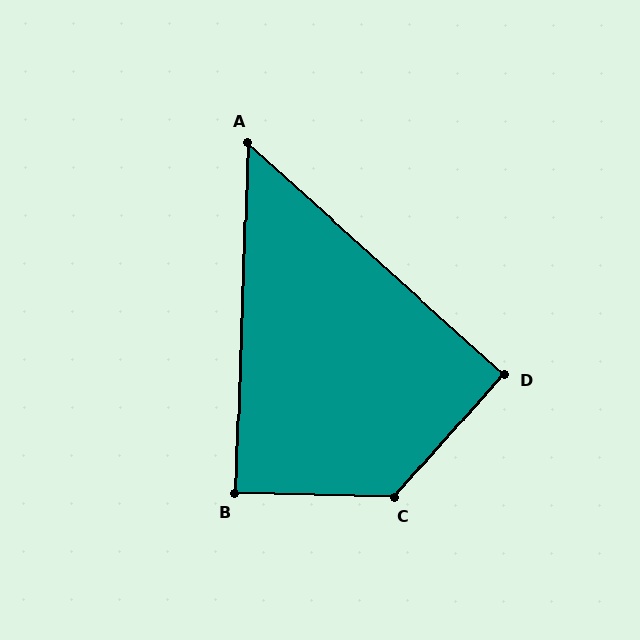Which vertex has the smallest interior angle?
A, at approximately 50 degrees.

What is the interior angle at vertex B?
Approximately 90 degrees (approximately right).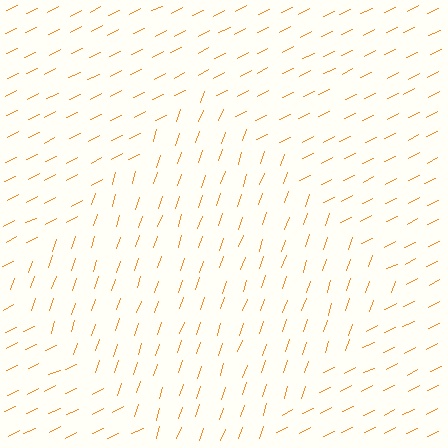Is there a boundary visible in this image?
Yes, there is a texture boundary formed by a change in line orientation.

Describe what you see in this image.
The image is filled with small orange line segments. A diamond region in the image has lines oriented differently from the surrounding lines, creating a visible texture boundary.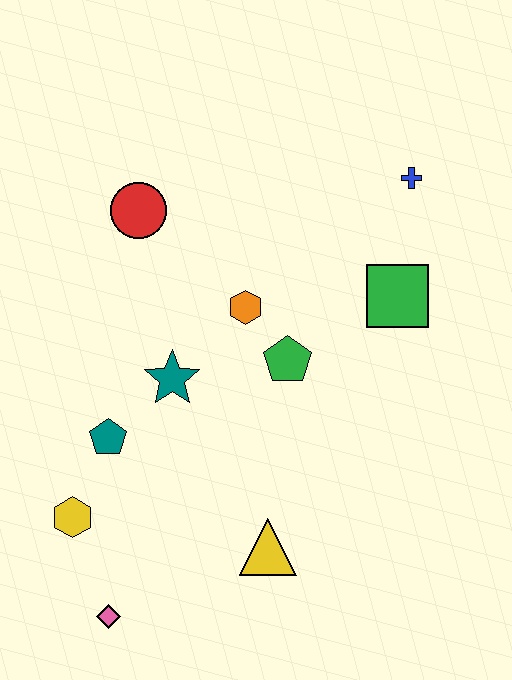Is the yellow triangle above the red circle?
No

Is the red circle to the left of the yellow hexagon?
No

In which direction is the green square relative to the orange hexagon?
The green square is to the right of the orange hexagon.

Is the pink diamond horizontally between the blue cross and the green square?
No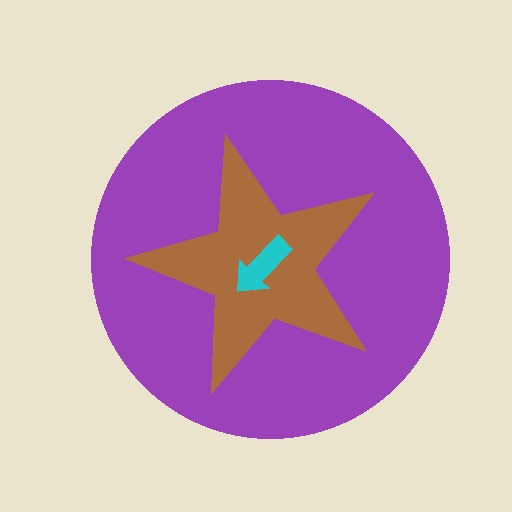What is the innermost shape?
The cyan arrow.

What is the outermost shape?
The purple circle.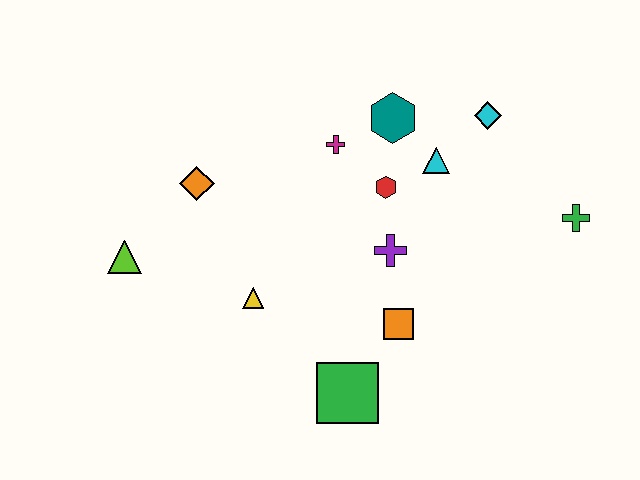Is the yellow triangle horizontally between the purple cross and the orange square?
No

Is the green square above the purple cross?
No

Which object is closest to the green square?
The orange square is closest to the green square.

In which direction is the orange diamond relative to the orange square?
The orange diamond is to the left of the orange square.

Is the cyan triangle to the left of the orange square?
No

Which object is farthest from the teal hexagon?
The lime triangle is farthest from the teal hexagon.